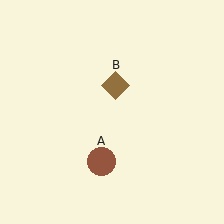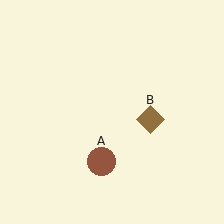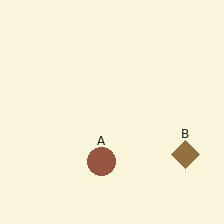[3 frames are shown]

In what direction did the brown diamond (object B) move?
The brown diamond (object B) moved down and to the right.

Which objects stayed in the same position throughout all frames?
Brown circle (object A) remained stationary.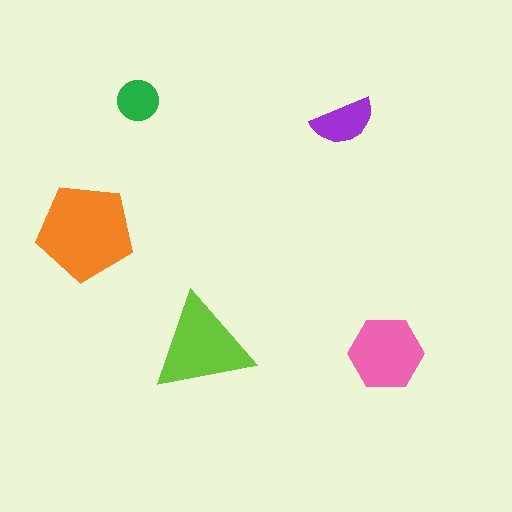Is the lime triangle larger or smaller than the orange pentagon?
Smaller.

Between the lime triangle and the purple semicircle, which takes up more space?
The lime triangle.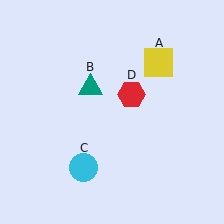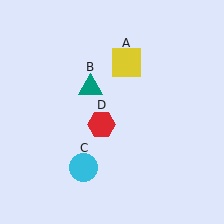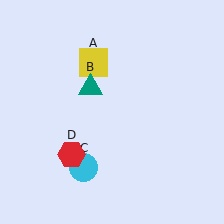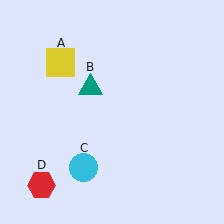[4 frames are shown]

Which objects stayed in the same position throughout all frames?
Teal triangle (object B) and cyan circle (object C) remained stationary.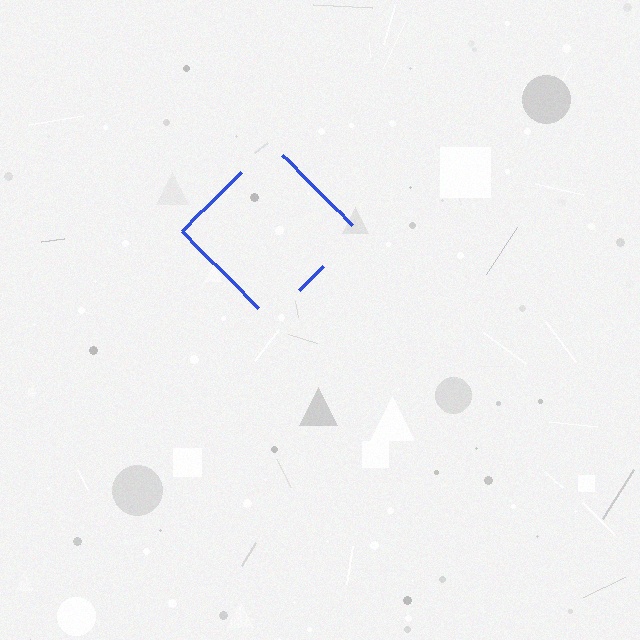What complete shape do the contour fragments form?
The contour fragments form a diamond.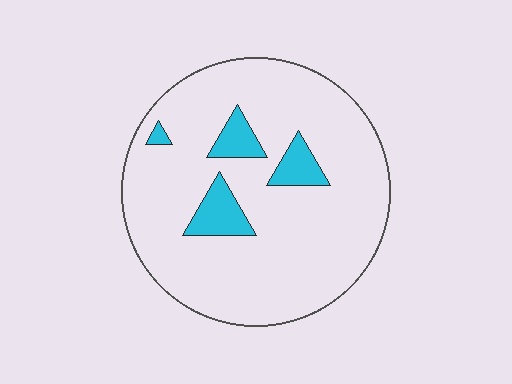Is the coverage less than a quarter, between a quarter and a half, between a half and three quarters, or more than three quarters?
Less than a quarter.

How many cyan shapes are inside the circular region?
4.